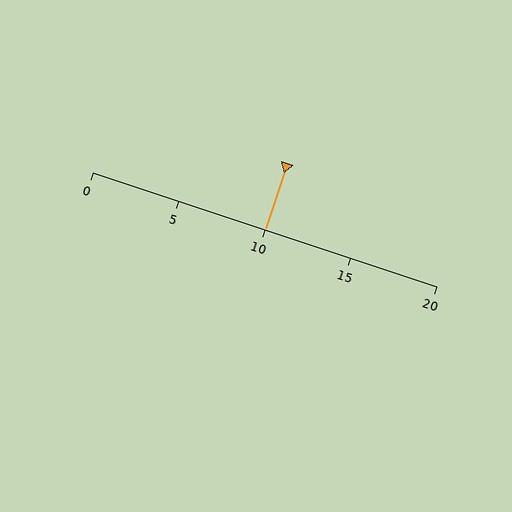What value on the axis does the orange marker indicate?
The marker indicates approximately 10.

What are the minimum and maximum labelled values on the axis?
The axis runs from 0 to 20.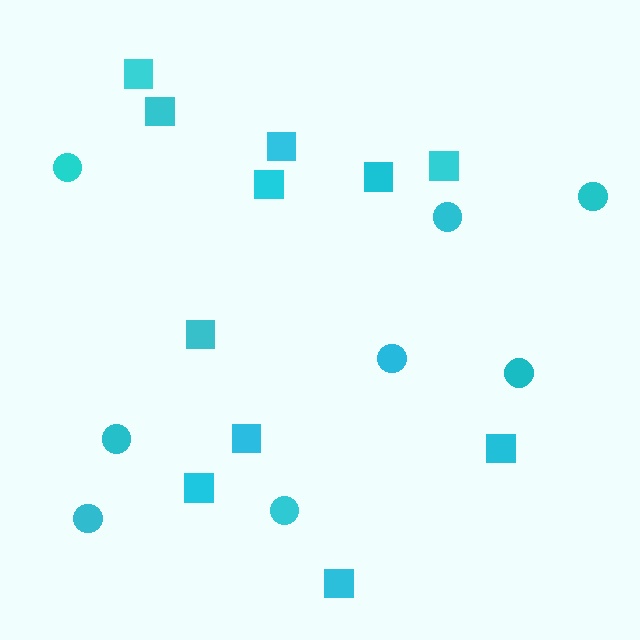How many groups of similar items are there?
There are 2 groups: one group of circles (8) and one group of squares (11).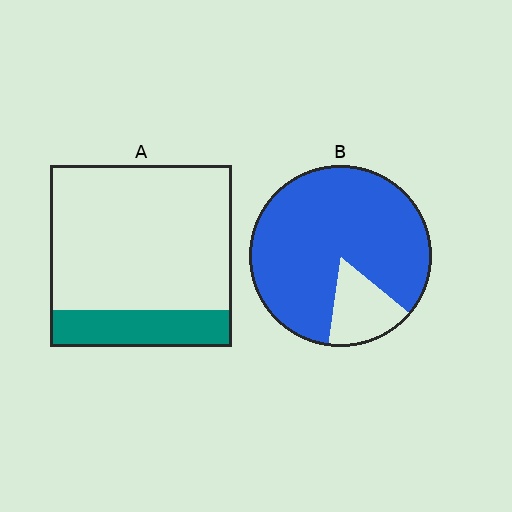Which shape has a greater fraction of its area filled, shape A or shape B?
Shape B.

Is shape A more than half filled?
No.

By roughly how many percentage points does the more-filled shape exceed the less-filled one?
By roughly 65 percentage points (B over A).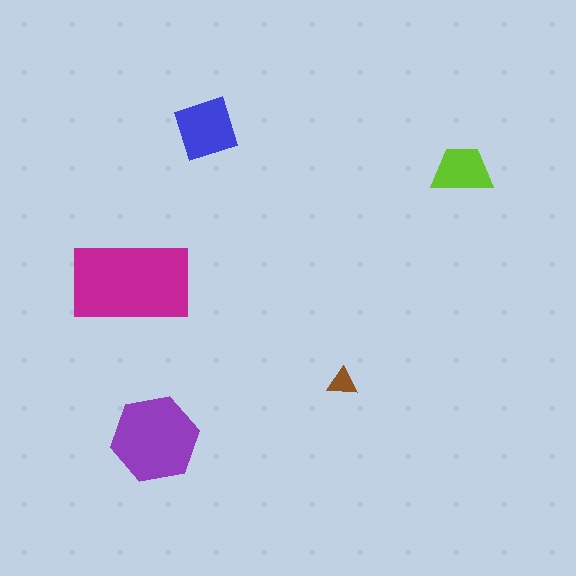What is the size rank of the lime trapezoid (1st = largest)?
4th.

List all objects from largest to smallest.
The magenta rectangle, the purple hexagon, the blue square, the lime trapezoid, the brown triangle.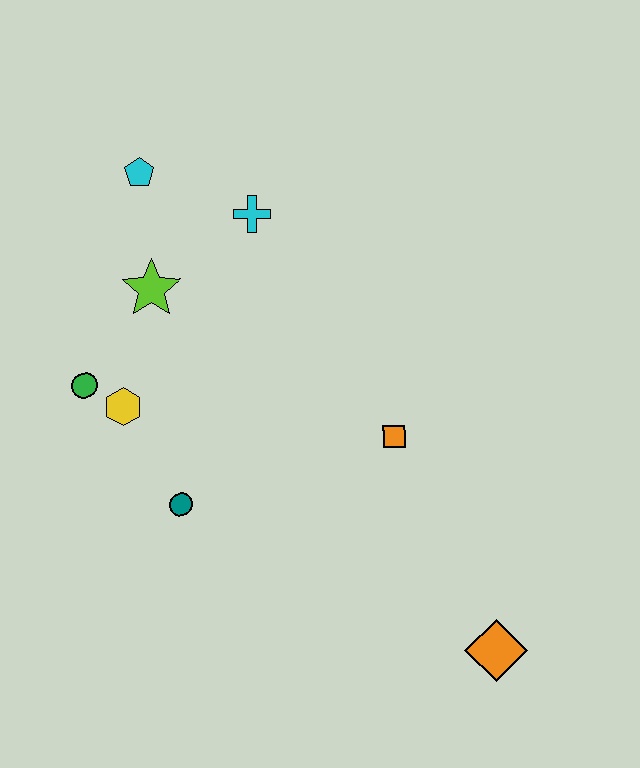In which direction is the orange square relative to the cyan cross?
The orange square is below the cyan cross.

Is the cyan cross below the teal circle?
No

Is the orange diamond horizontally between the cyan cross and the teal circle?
No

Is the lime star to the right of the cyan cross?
No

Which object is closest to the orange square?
The teal circle is closest to the orange square.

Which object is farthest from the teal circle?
The orange diamond is farthest from the teal circle.